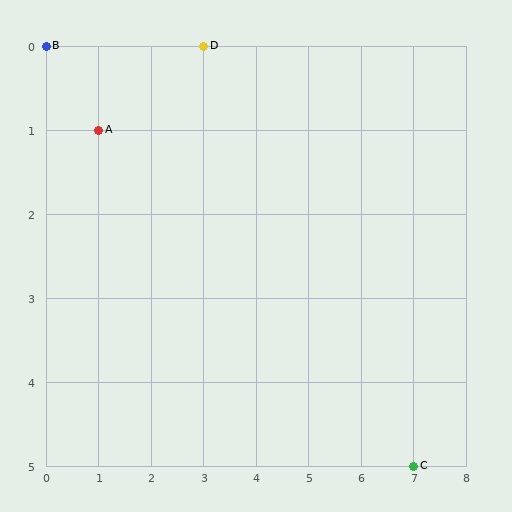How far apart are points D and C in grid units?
Points D and C are 4 columns and 5 rows apart (about 6.4 grid units diagonally).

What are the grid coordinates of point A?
Point A is at grid coordinates (1, 1).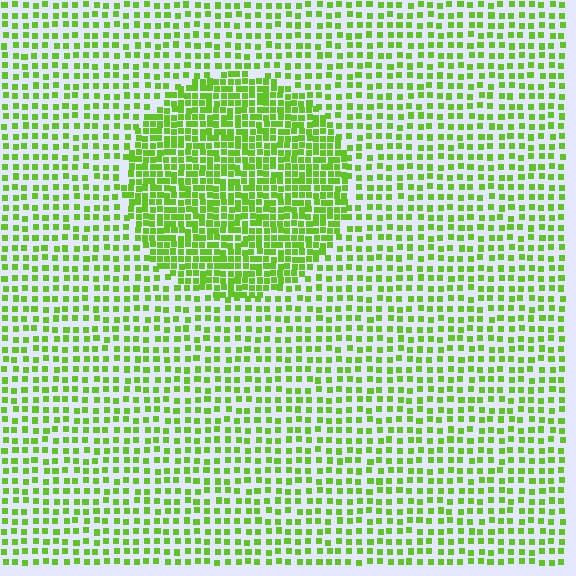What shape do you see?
I see a circle.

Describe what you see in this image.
The image contains small lime elements arranged at two different densities. A circle-shaped region is visible where the elements are more densely packed than the surrounding area.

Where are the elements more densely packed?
The elements are more densely packed inside the circle boundary.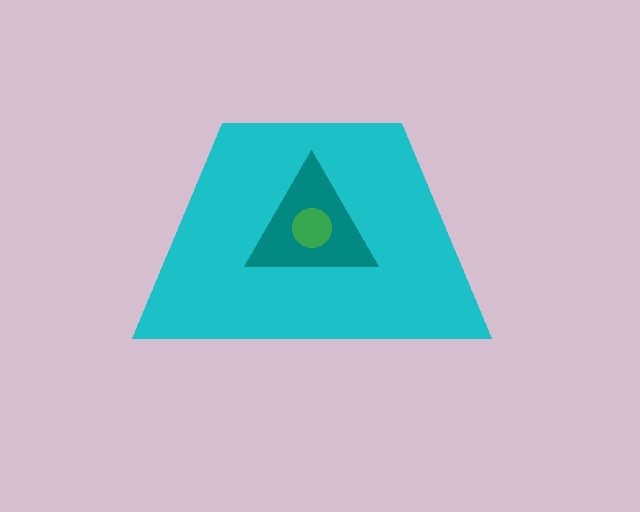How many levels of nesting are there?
3.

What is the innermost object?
The green circle.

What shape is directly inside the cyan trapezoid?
The teal triangle.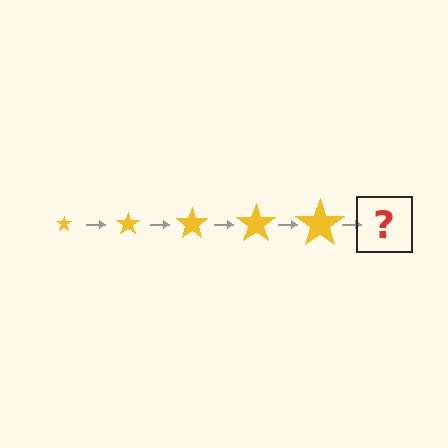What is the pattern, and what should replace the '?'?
The pattern is that the star gets progressively larger each step. The '?' should be a yellow star, larger than the previous one.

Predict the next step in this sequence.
The next step is a yellow star, larger than the previous one.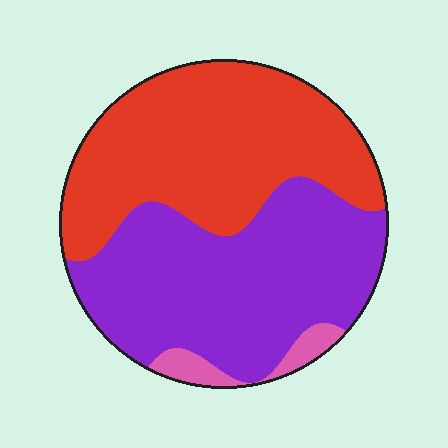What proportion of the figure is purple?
Purple covers roughly 50% of the figure.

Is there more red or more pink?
Red.